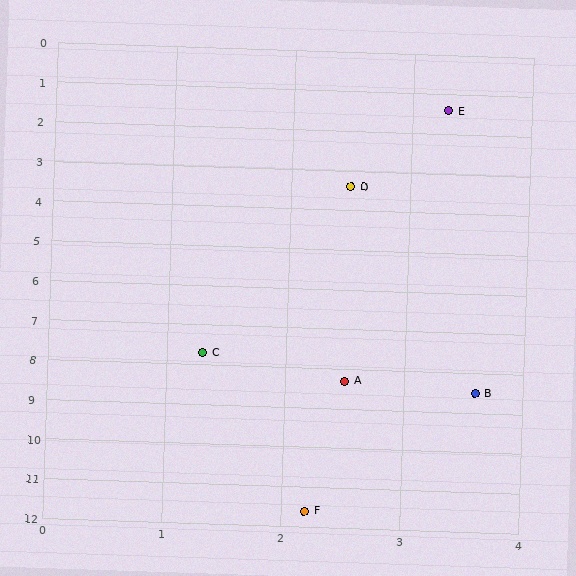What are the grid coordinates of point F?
Point F is at approximately (2.2, 11.6).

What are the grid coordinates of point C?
Point C is at approximately (1.3, 7.7).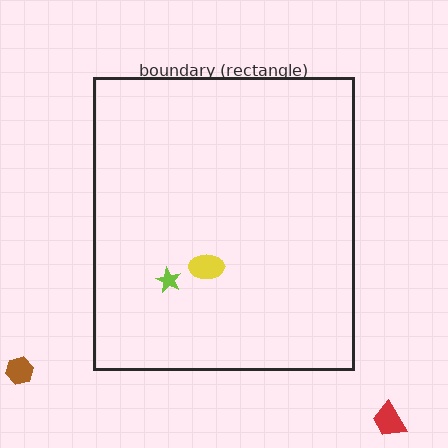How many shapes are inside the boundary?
2 inside, 2 outside.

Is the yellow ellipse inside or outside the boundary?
Inside.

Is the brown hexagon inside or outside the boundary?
Outside.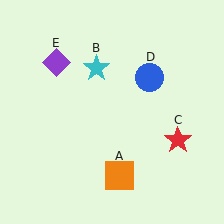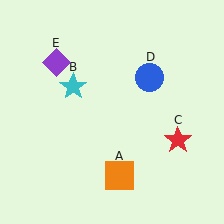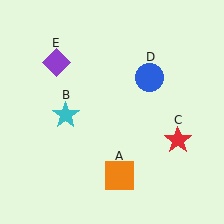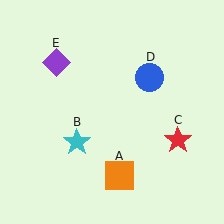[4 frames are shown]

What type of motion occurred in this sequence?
The cyan star (object B) rotated counterclockwise around the center of the scene.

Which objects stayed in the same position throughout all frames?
Orange square (object A) and red star (object C) and blue circle (object D) and purple diamond (object E) remained stationary.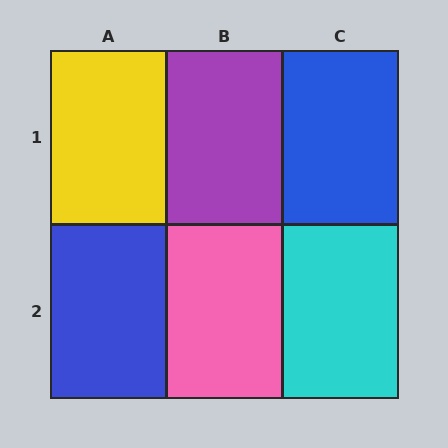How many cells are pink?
1 cell is pink.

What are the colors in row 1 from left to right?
Yellow, purple, blue.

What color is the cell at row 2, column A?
Blue.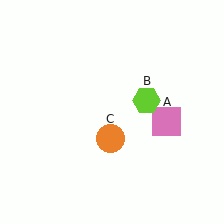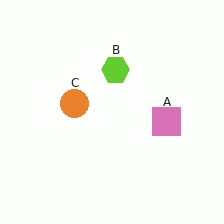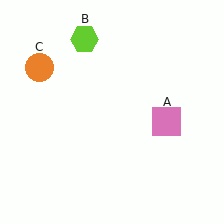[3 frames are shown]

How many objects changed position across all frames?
2 objects changed position: lime hexagon (object B), orange circle (object C).